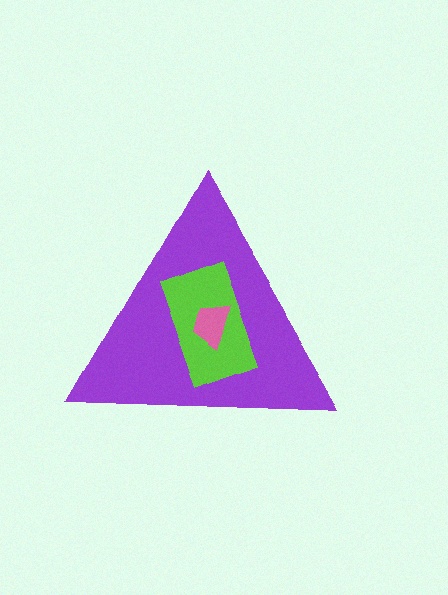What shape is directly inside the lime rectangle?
The pink trapezoid.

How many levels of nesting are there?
3.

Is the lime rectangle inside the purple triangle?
Yes.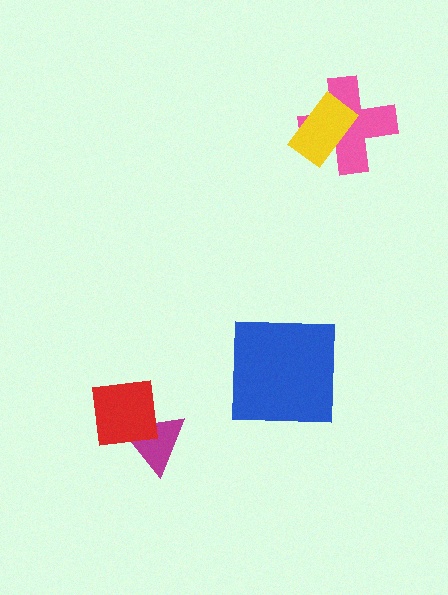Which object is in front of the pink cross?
The yellow rectangle is in front of the pink cross.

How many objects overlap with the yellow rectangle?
1 object overlaps with the yellow rectangle.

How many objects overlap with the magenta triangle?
1 object overlaps with the magenta triangle.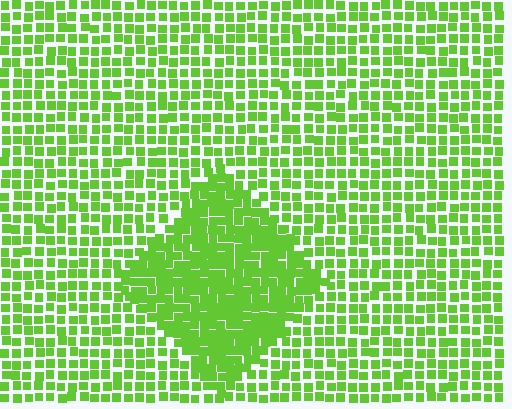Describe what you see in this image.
The image contains small lime elements arranged at two different densities. A diamond-shaped region is visible where the elements are more densely packed than the surrounding area.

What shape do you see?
I see a diamond.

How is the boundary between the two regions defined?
The boundary is defined by a change in element density (approximately 1.7x ratio). All elements are the same color, size, and shape.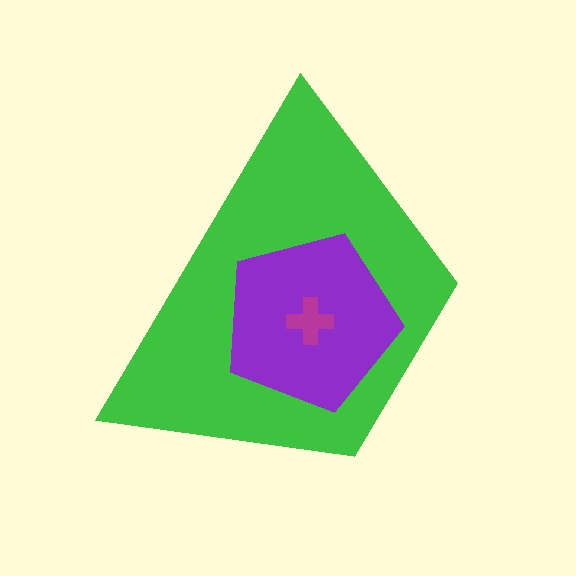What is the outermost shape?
The green trapezoid.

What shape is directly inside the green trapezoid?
The purple pentagon.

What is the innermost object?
The magenta cross.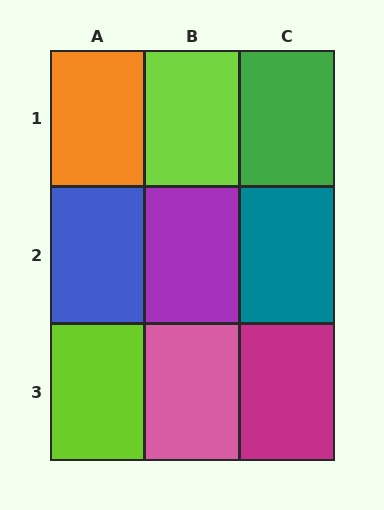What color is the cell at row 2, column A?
Blue.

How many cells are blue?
1 cell is blue.